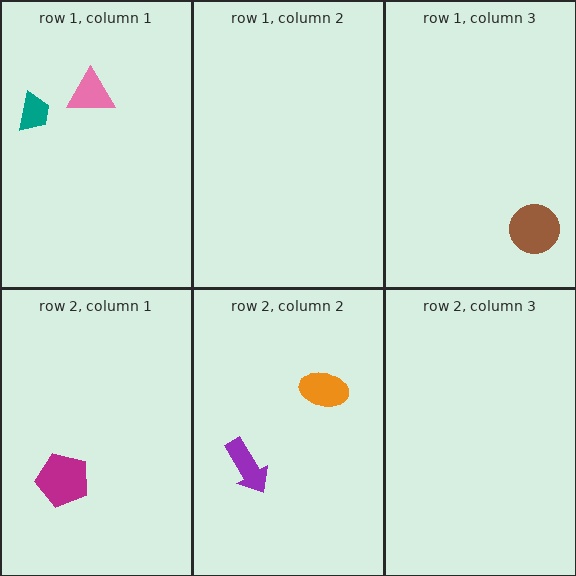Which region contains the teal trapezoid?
The row 1, column 1 region.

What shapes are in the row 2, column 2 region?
The purple arrow, the orange ellipse.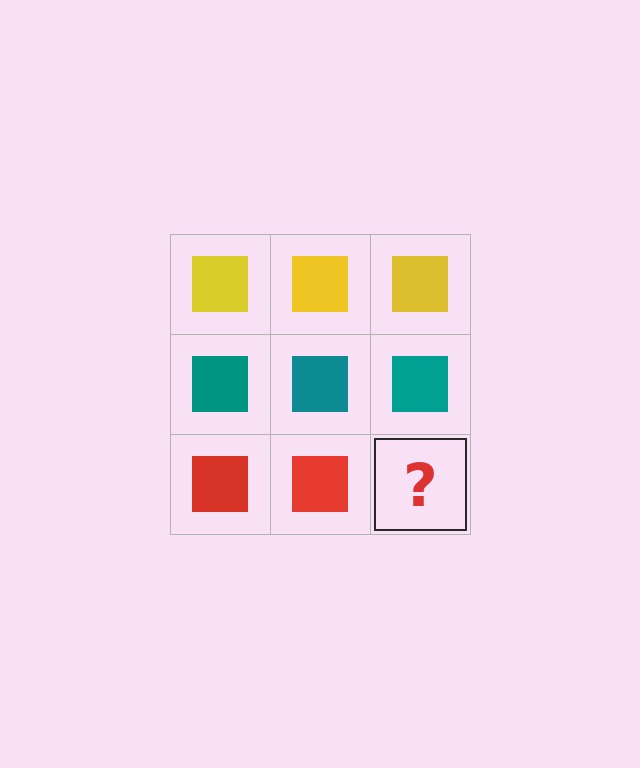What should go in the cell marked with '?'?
The missing cell should contain a red square.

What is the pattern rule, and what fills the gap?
The rule is that each row has a consistent color. The gap should be filled with a red square.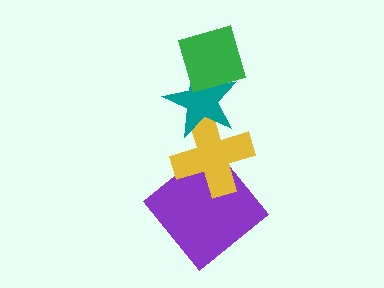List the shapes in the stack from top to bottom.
From top to bottom: the green diamond, the teal star, the yellow cross, the purple diamond.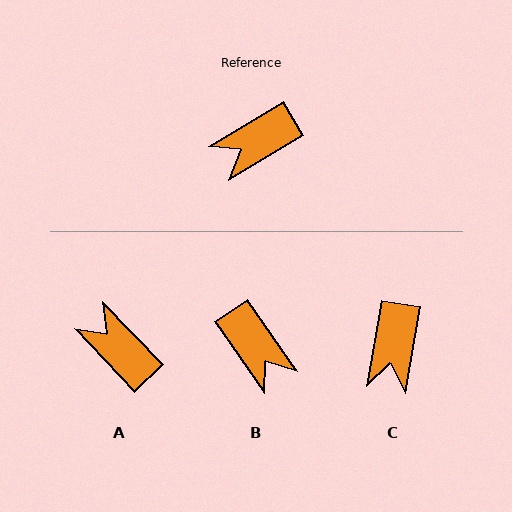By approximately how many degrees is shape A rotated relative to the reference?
Approximately 77 degrees clockwise.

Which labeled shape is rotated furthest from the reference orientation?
B, about 94 degrees away.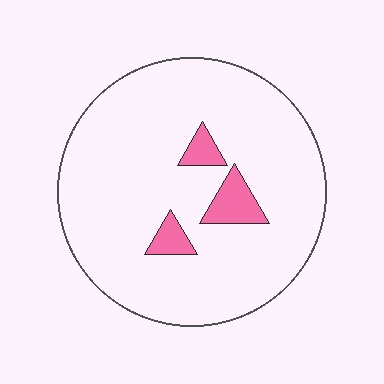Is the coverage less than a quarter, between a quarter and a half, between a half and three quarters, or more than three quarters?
Less than a quarter.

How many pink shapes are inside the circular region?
3.